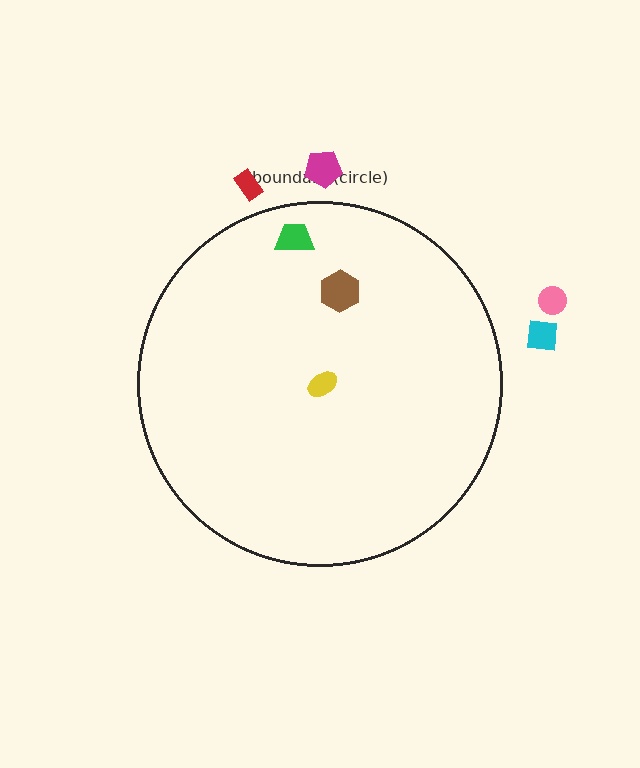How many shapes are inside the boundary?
3 inside, 4 outside.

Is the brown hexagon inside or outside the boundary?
Inside.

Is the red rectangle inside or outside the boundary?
Outside.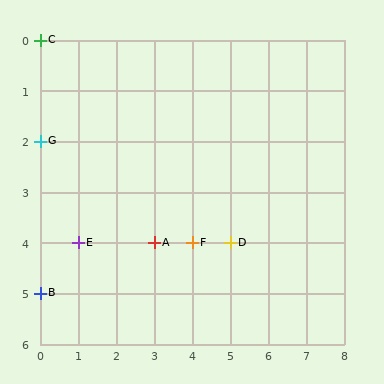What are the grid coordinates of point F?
Point F is at grid coordinates (4, 4).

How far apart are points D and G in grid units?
Points D and G are 5 columns and 2 rows apart (about 5.4 grid units diagonally).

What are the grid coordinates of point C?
Point C is at grid coordinates (0, 0).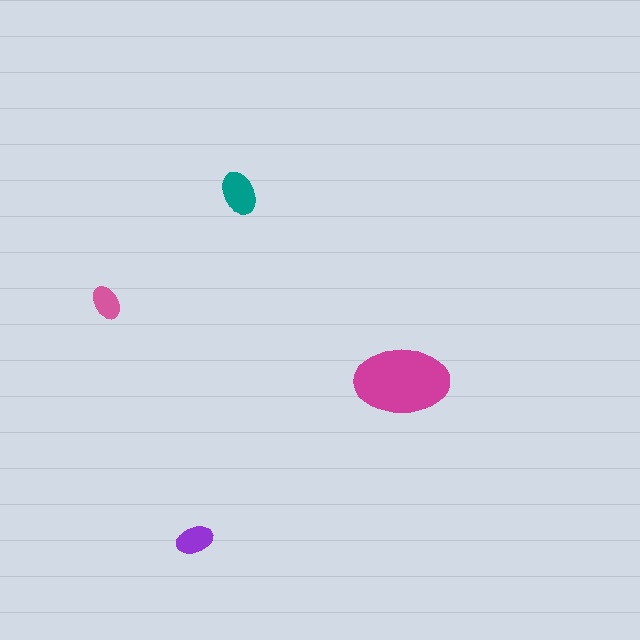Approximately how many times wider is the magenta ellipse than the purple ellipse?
About 2.5 times wider.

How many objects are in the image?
There are 4 objects in the image.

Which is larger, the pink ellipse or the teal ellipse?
The teal one.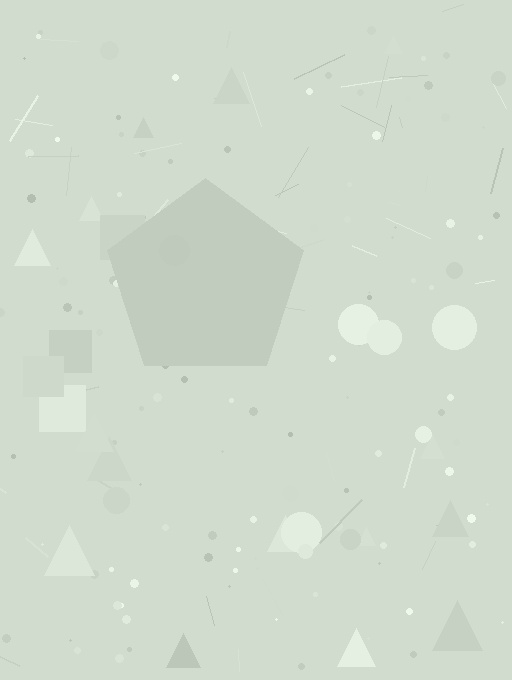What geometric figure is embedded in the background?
A pentagon is embedded in the background.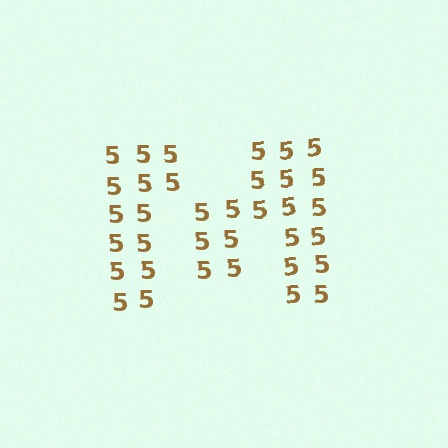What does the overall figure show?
The overall figure shows the letter M.